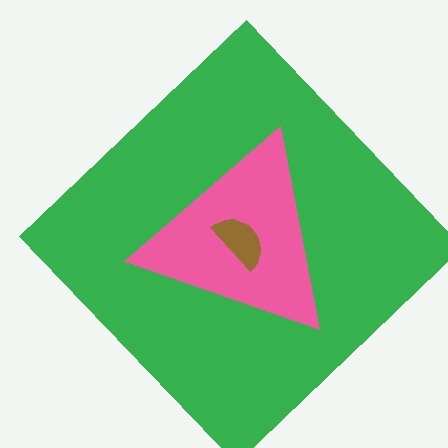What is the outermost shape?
The green diamond.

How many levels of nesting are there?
3.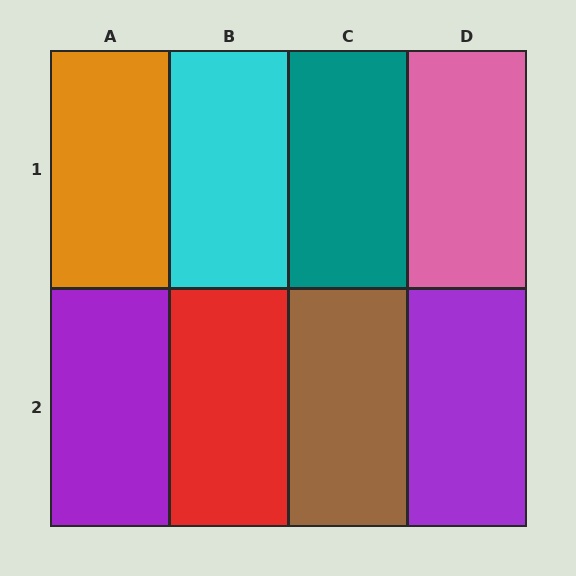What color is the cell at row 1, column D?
Pink.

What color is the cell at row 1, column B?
Cyan.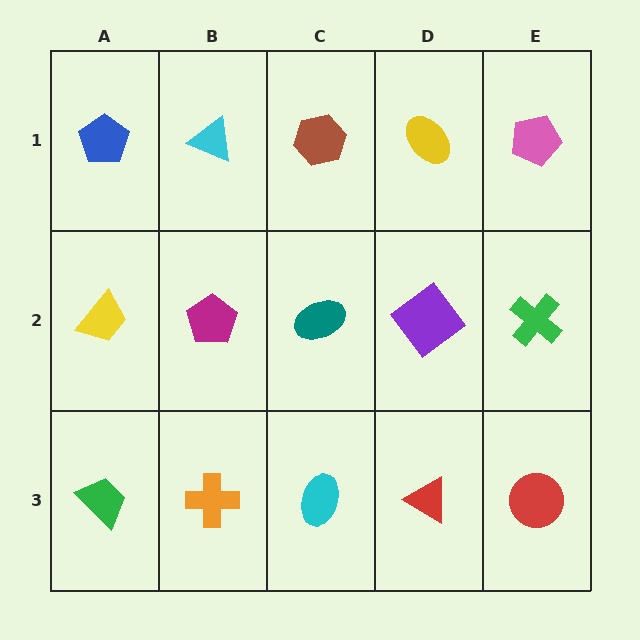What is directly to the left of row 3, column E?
A red triangle.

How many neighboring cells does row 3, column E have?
2.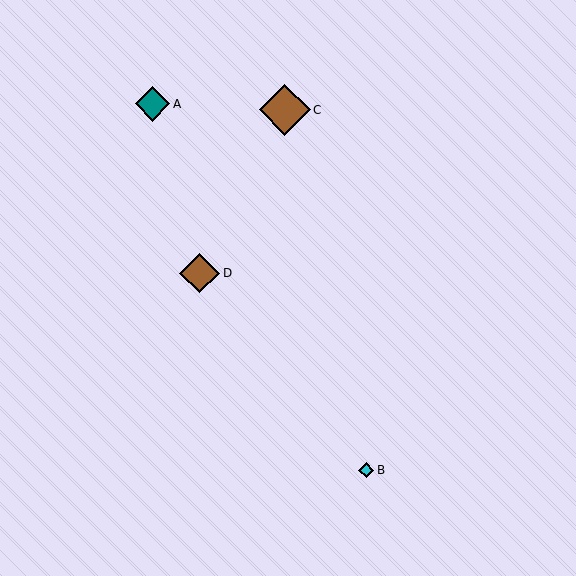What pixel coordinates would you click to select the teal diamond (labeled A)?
Click at (152, 104) to select the teal diamond A.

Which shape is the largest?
The brown diamond (labeled C) is the largest.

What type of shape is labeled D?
Shape D is a brown diamond.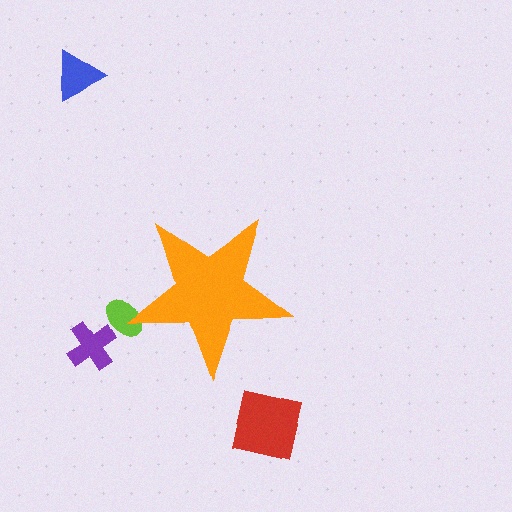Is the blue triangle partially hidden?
No, the blue triangle is fully visible.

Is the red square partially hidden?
No, the red square is fully visible.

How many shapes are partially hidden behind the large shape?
1 shape is partially hidden.